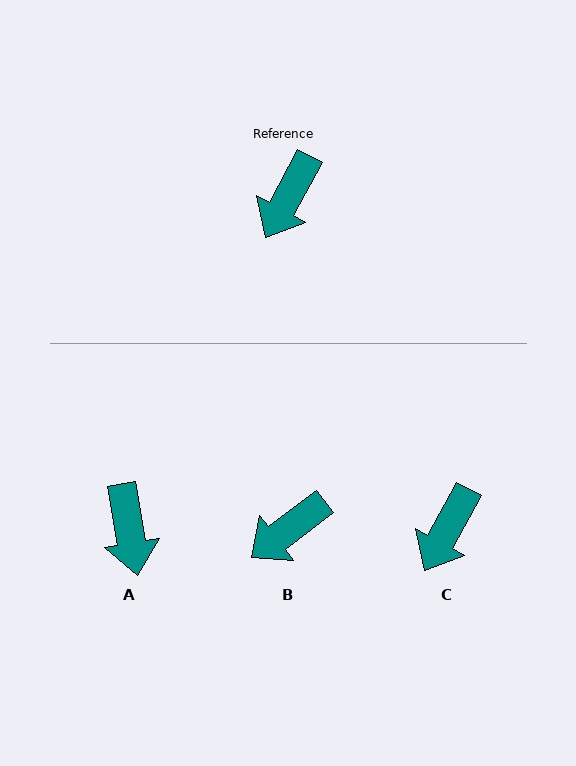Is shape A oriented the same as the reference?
No, it is off by about 38 degrees.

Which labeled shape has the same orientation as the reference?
C.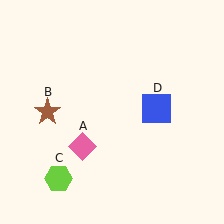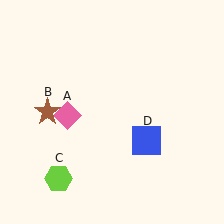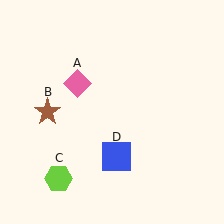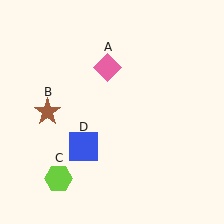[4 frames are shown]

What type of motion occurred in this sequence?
The pink diamond (object A), blue square (object D) rotated clockwise around the center of the scene.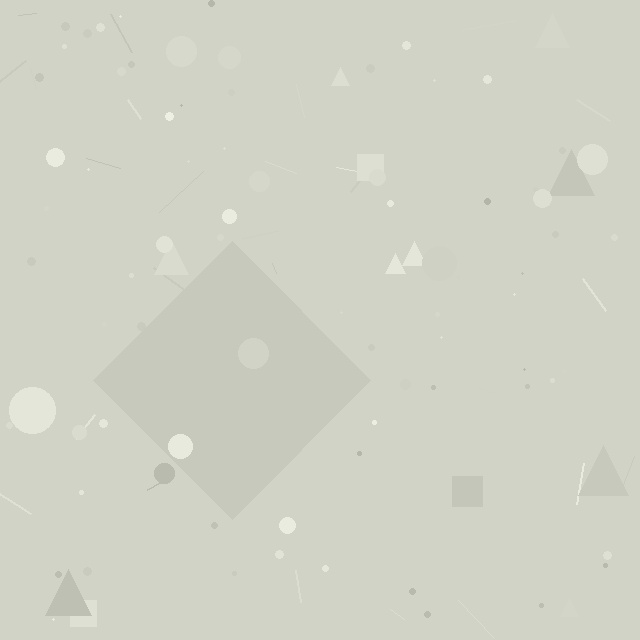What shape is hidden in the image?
A diamond is hidden in the image.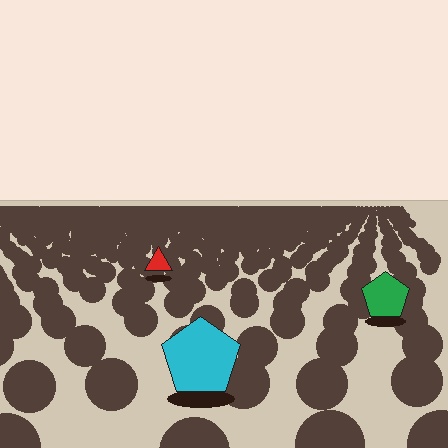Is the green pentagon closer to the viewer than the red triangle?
Yes. The green pentagon is closer — you can tell from the texture gradient: the ground texture is coarser near it.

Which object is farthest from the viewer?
The red triangle is farthest from the viewer. It appears smaller and the ground texture around it is denser.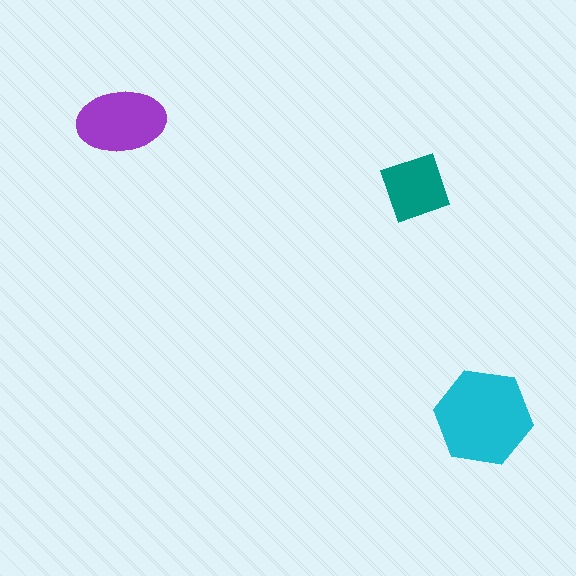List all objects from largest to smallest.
The cyan hexagon, the purple ellipse, the teal diamond.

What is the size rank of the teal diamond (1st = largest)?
3rd.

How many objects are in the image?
There are 3 objects in the image.